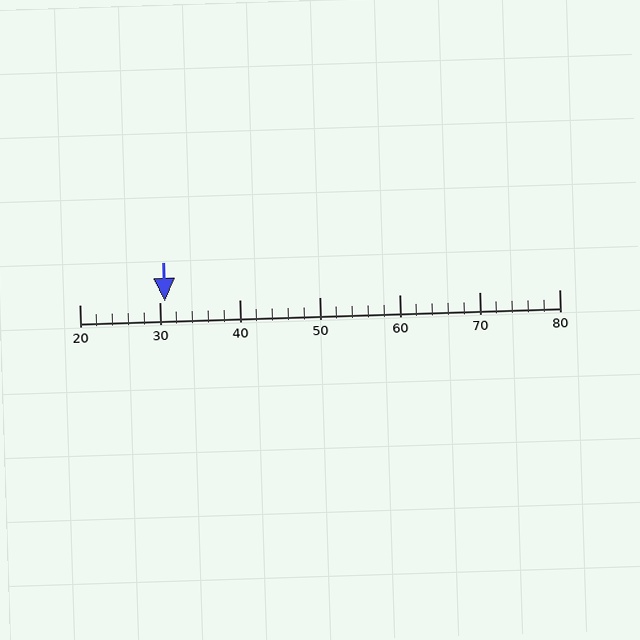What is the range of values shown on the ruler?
The ruler shows values from 20 to 80.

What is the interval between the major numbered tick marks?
The major tick marks are spaced 10 units apart.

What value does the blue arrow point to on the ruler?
The blue arrow points to approximately 31.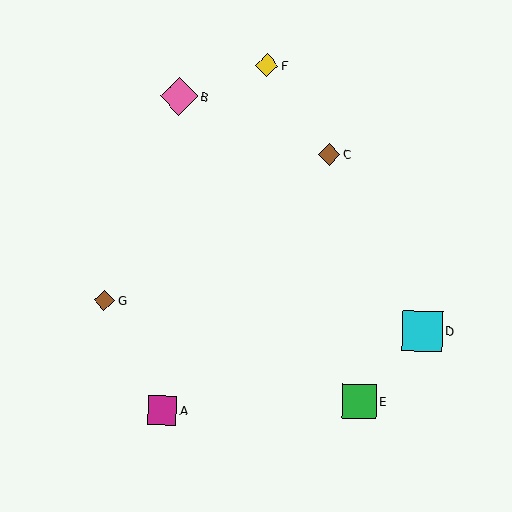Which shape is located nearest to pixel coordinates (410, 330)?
The cyan square (labeled D) at (423, 331) is nearest to that location.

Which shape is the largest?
The cyan square (labeled D) is the largest.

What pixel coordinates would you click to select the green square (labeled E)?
Click at (359, 401) to select the green square E.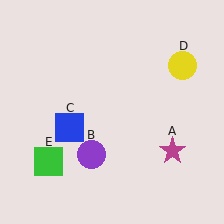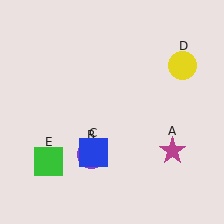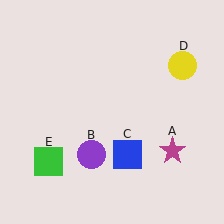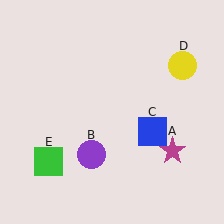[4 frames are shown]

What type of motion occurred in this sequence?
The blue square (object C) rotated counterclockwise around the center of the scene.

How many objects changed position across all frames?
1 object changed position: blue square (object C).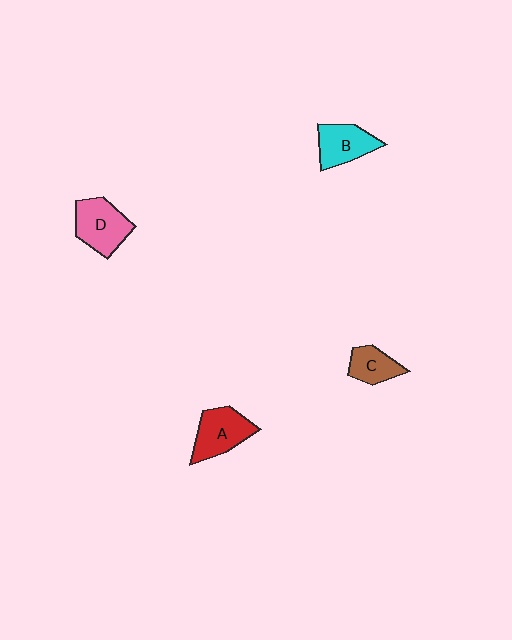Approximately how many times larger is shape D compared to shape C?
Approximately 1.6 times.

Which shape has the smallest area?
Shape C (brown).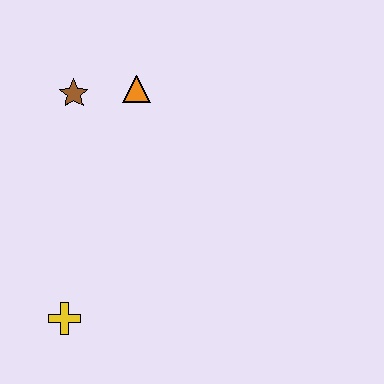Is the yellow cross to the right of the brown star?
No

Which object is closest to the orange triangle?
The brown star is closest to the orange triangle.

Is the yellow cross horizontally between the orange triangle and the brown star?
No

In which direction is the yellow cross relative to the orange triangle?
The yellow cross is below the orange triangle.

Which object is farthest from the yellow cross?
The orange triangle is farthest from the yellow cross.